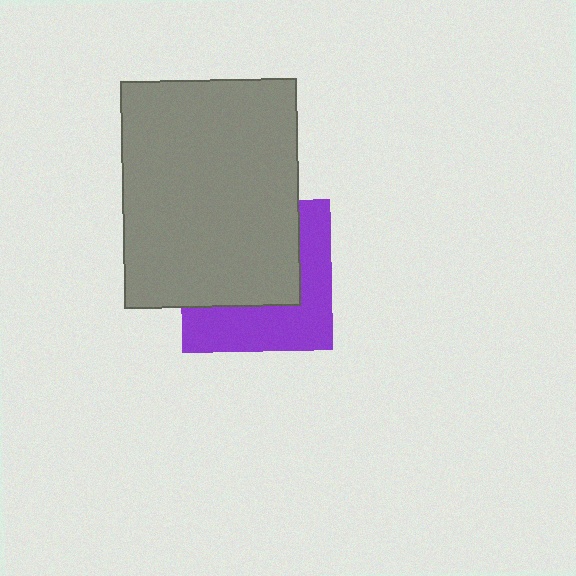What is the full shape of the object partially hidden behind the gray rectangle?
The partially hidden object is a purple square.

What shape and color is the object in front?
The object in front is a gray rectangle.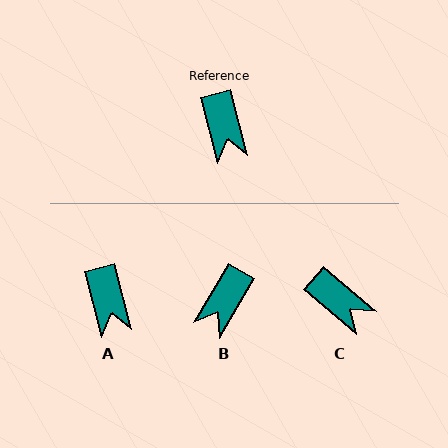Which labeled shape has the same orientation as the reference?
A.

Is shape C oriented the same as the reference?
No, it is off by about 35 degrees.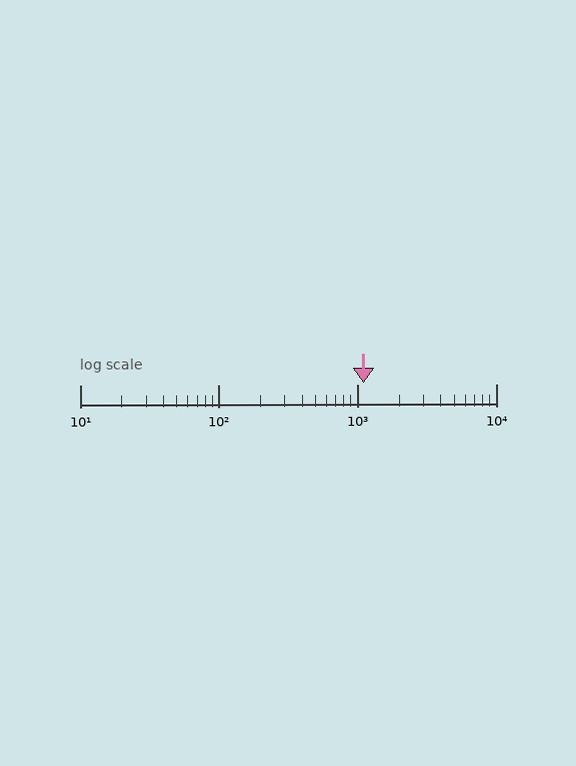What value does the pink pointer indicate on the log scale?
The pointer indicates approximately 1100.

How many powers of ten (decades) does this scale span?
The scale spans 3 decades, from 10 to 10000.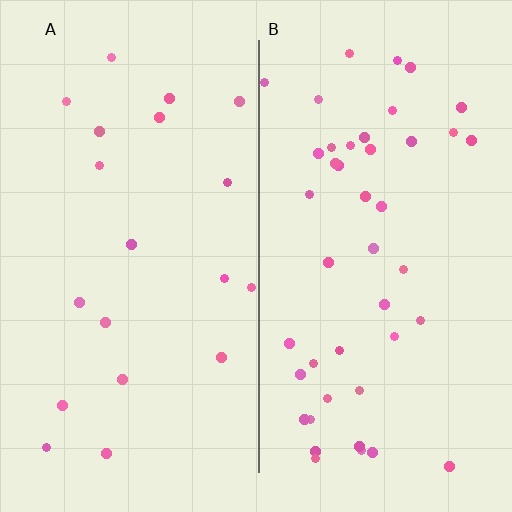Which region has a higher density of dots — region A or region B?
B (the right).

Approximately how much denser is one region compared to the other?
Approximately 2.3× — region B over region A.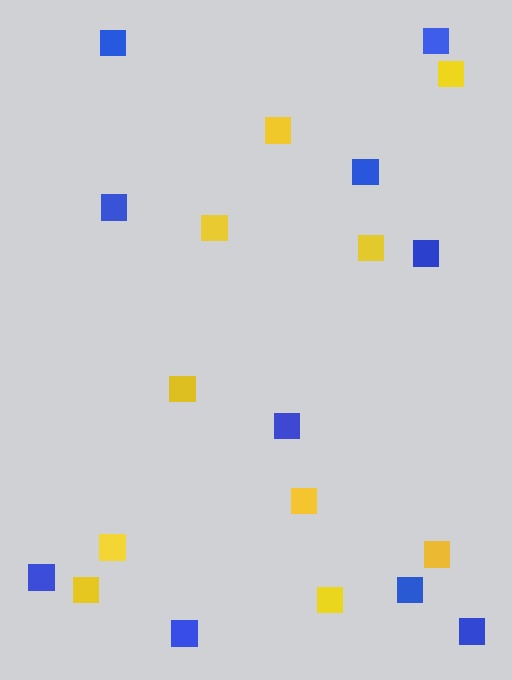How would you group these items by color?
There are 2 groups: one group of yellow squares (10) and one group of blue squares (10).